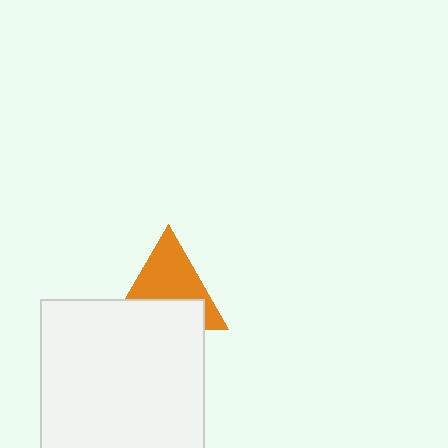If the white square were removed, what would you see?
You would see the complete orange triangle.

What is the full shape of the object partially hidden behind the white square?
The partially hidden object is an orange triangle.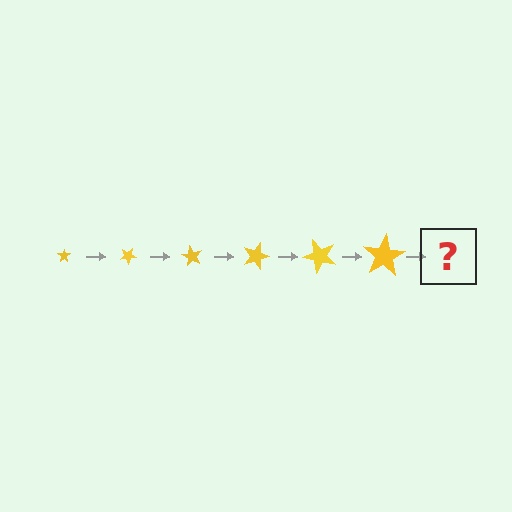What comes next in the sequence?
The next element should be a star, larger than the previous one and rotated 180 degrees from the start.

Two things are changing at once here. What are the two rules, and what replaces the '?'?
The two rules are that the star grows larger each step and it rotates 30 degrees each step. The '?' should be a star, larger than the previous one and rotated 180 degrees from the start.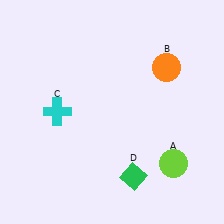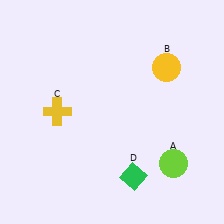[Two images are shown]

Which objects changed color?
B changed from orange to yellow. C changed from cyan to yellow.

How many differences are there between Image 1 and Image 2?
There are 2 differences between the two images.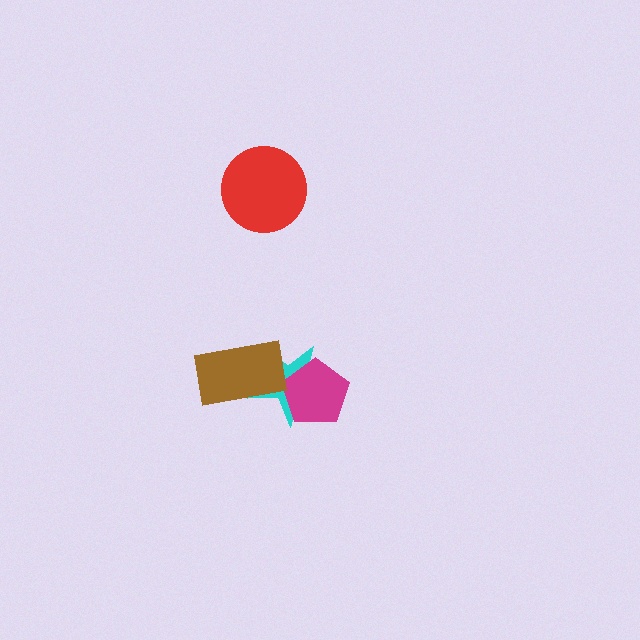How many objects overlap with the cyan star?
2 objects overlap with the cyan star.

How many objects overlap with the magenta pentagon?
1 object overlaps with the magenta pentagon.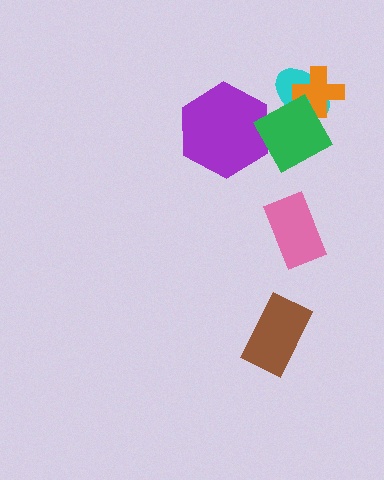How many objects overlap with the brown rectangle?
0 objects overlap with the brown rectangle.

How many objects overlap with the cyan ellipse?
2 objects overlap with the cyan ellipse.